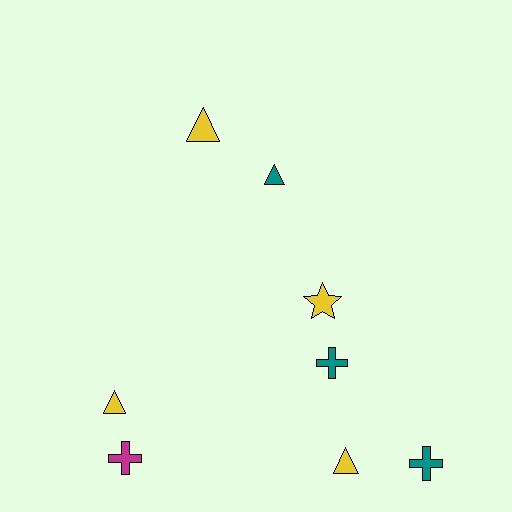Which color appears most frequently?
Yellow, with 4 objects.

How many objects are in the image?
There are 8 objects.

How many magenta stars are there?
There are no magenta stars.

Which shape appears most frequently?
Triangle, with 4 objects.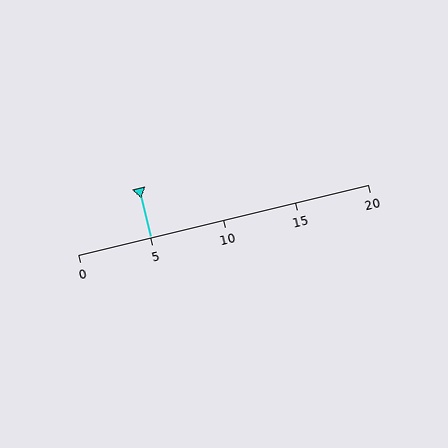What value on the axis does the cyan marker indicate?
The marker indicates approximately 5.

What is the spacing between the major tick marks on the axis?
The major ticks are spaced 5 apart.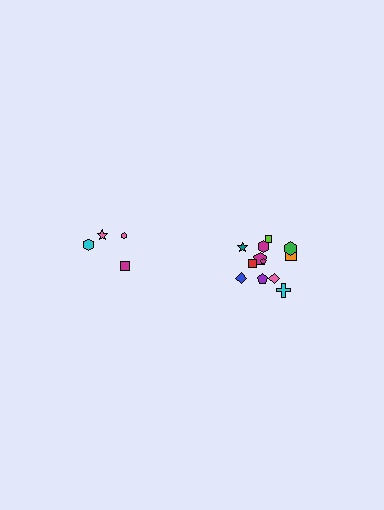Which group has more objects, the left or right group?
The right group.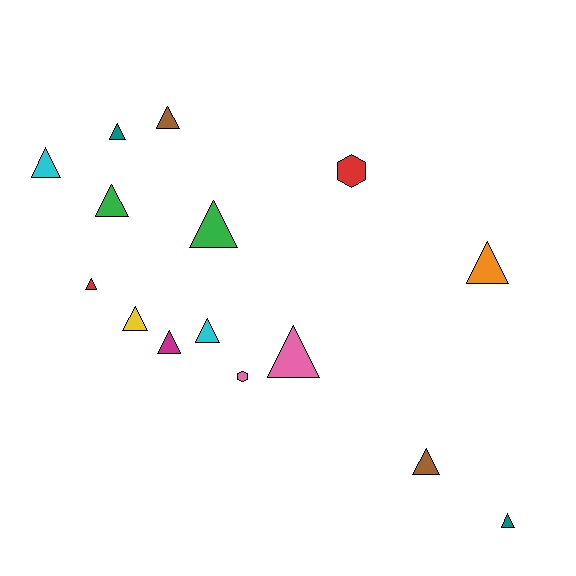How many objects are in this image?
There are 15 objects.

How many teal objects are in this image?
There are 2 teal objects.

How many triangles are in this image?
There are 13 triangles.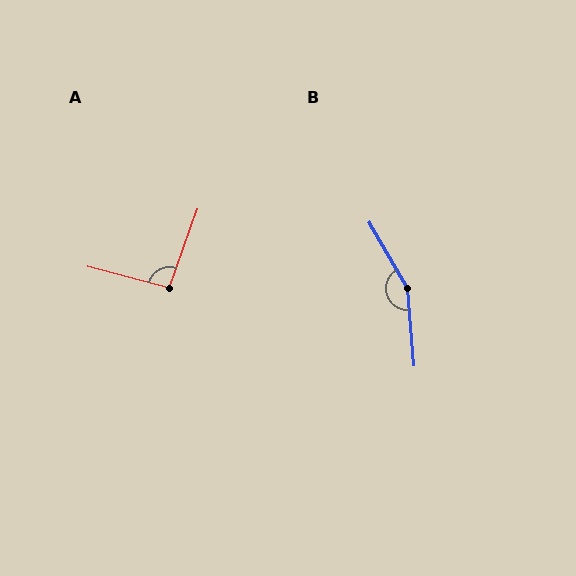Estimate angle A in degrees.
Approximately 95 degrees.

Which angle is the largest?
B, at approximately 154 degrees.